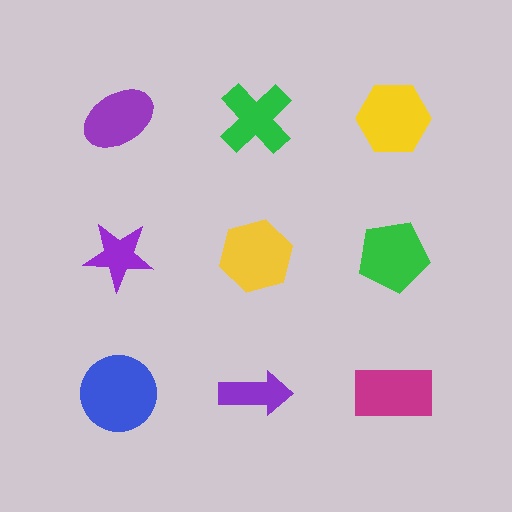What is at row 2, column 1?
A purple star.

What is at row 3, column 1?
A blue circle.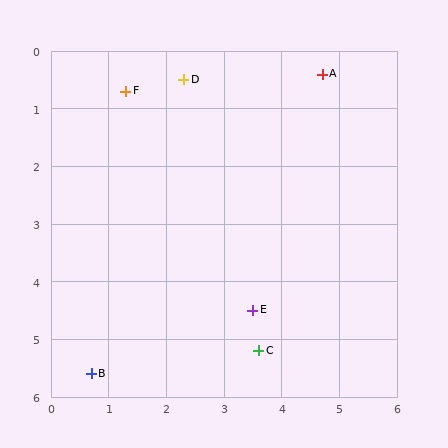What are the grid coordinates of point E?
Point E is at approximately (3.5, 4.5).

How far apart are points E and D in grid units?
Points E and D are about 4.2 grid units apart.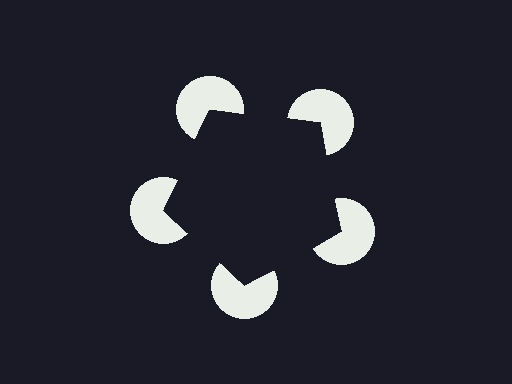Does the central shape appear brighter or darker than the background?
It typically appears slightly darker than the background, even though no actual brightness change is drawn.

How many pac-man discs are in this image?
There are 5 — one at each vertex of the illusory pentagon.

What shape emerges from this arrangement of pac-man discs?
An illusory pentagon — its edges are inferred from the aligned wedge cuts in the pac-man discs, not physically drawn.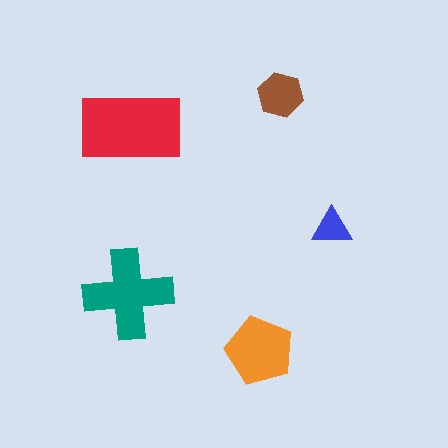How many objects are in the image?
There are 5 objects in the image.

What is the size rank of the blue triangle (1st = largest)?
5th.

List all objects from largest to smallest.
The red rectangle, the teal cross, the orange pentagon, the brown hexagon, the blue triangle.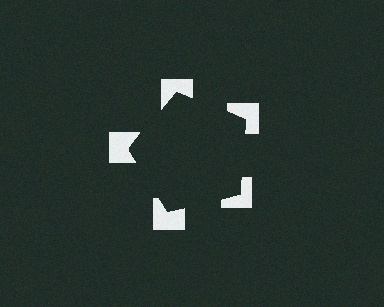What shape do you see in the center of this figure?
An illusory pentagon — its edges are inferred from the aligned wedge cuts in the notched squares, not physically drawn.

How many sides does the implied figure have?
5 sides.